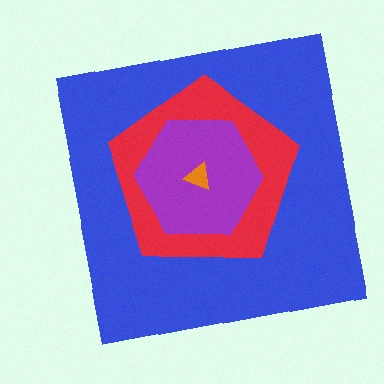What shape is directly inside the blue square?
The red pentagon.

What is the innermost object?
The orange triangle.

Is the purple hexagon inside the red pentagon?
Yes.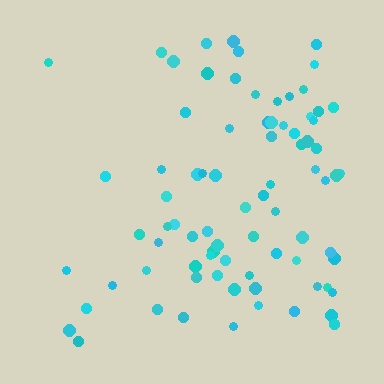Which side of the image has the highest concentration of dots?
The right.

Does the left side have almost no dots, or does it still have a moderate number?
Still a moderate number, just noticeably fewer than the right.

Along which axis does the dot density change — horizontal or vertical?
Horizontal.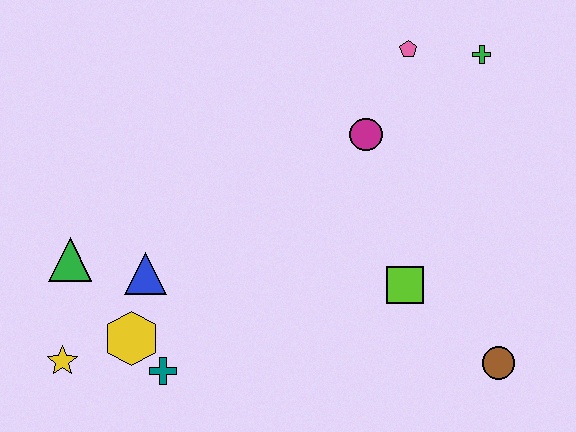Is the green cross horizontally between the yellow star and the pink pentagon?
No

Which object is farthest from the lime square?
The yellow star is farthest from the lime square.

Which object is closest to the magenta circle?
The pink pentagon is closest to the magenta circle.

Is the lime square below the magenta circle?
Yes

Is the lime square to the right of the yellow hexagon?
Yes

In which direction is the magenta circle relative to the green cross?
The magenta circle is to the left of the green cross.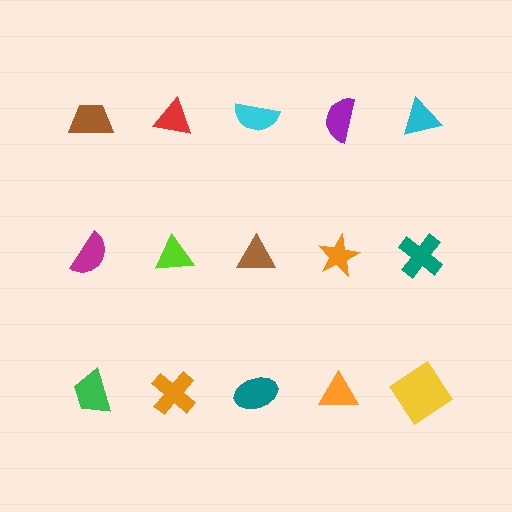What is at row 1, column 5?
A cyan triangle.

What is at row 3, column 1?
A green trapezoid.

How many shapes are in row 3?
5 shapes.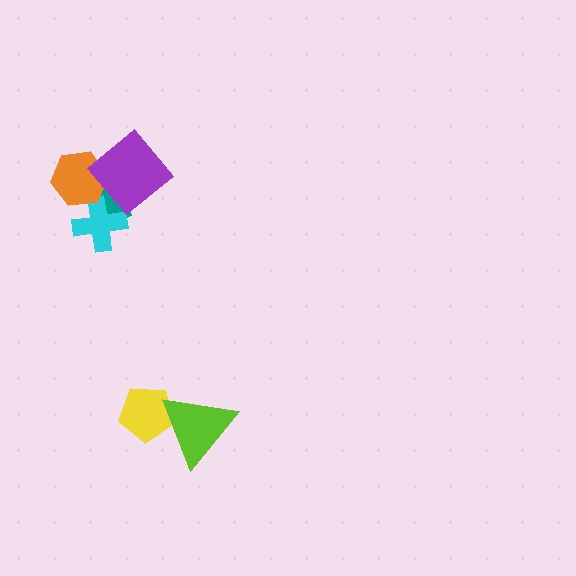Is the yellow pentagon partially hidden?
Yes, it is partially covered by another shape.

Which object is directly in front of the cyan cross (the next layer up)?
The orange hexagon is directly in front of the cyan cross.